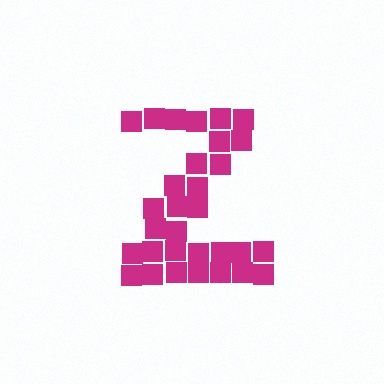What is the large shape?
The large shape is the letter Z.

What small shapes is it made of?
It is made of small squares.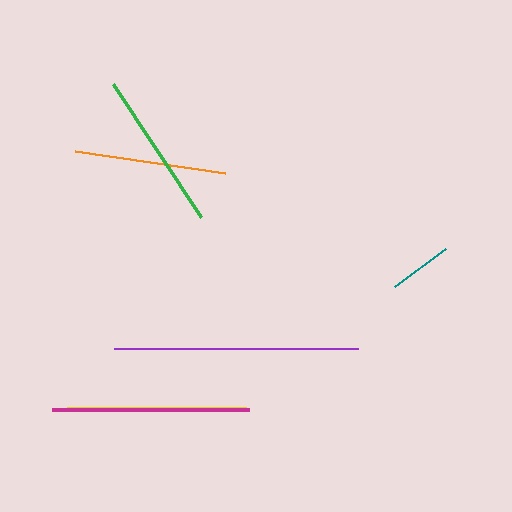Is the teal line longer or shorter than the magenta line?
The magenta line is longer than the teal line.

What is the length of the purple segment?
The purple segment is approximately 244 pixels long.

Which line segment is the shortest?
The teal line is the shortest at approximately 63 pixels.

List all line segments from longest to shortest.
From longest to shortest: purple, magenta, yellow, green, orange, teal.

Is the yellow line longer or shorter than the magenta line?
The magenta line is longer than the yellow line.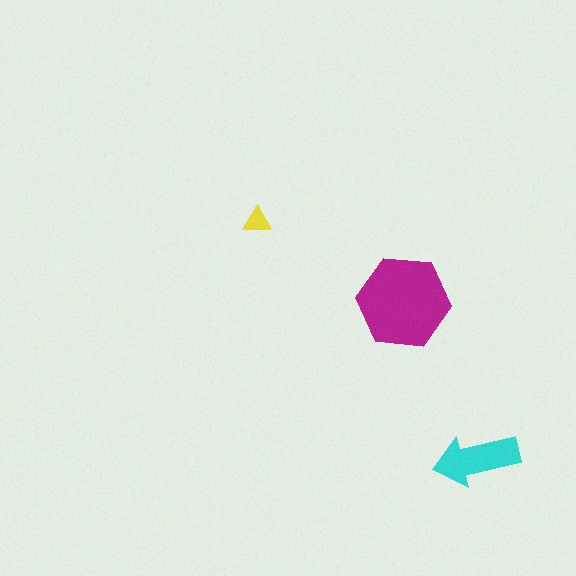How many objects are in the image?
There are 3 objects in the image.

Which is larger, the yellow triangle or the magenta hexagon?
The magenta hexagon.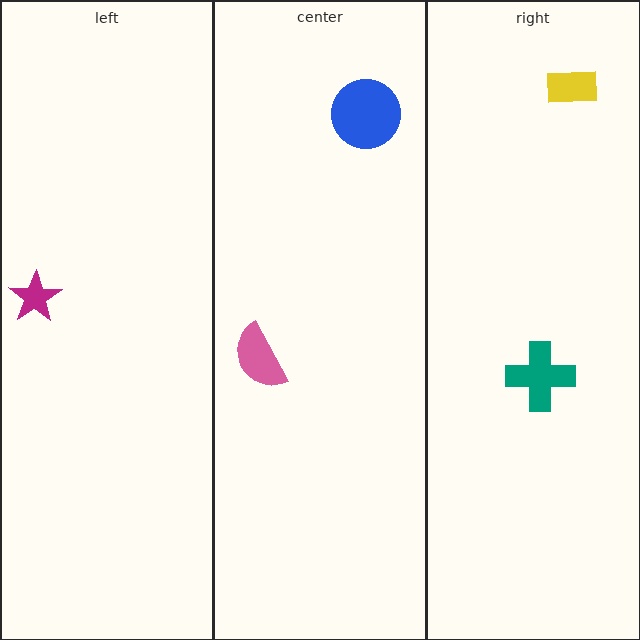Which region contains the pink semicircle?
The center region.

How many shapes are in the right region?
2.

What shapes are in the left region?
The magenta star.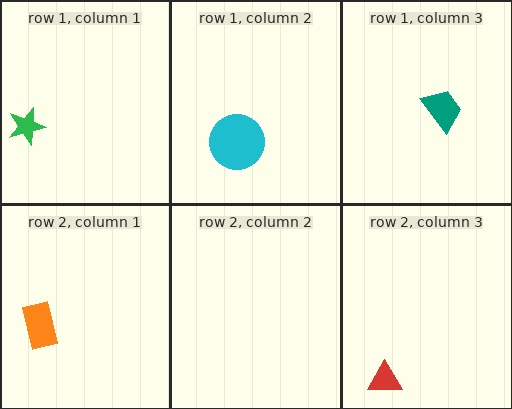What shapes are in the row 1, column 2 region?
The cyan circle.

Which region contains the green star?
The row 1, column 1 region.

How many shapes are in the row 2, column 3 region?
1.